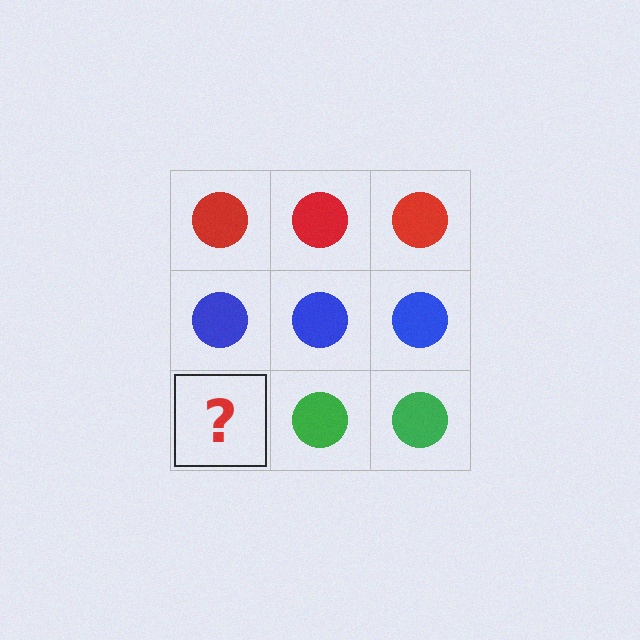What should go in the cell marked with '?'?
The missing cell should contain a green circle.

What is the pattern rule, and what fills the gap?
The rule is that each row has a consistent color. The gap should be filled with a green circle.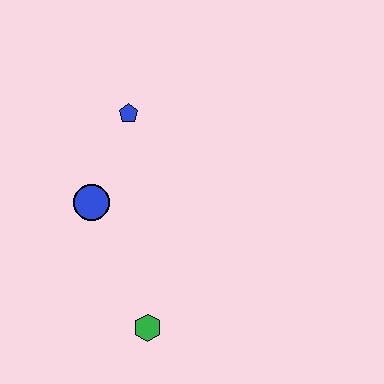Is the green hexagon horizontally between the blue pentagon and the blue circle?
No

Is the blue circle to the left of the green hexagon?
Yes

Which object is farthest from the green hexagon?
The blue pentagon is farthest from the green hexagon.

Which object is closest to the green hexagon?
The blue circle is closest to the green hexagon.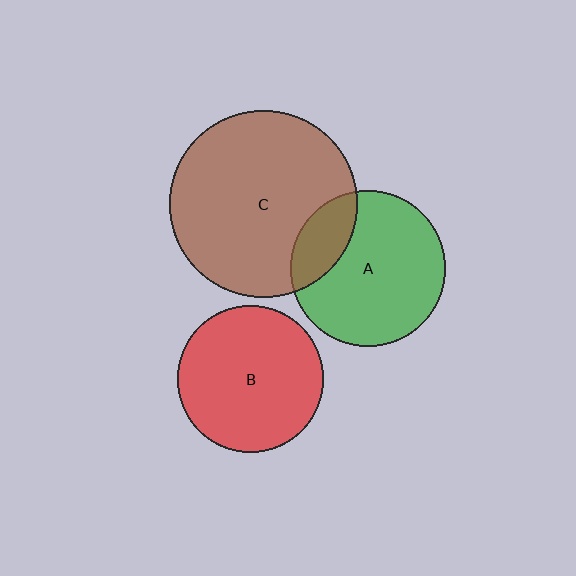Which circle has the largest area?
Circle C (brown).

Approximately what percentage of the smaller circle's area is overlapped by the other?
Approximately 20%.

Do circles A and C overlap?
Yes.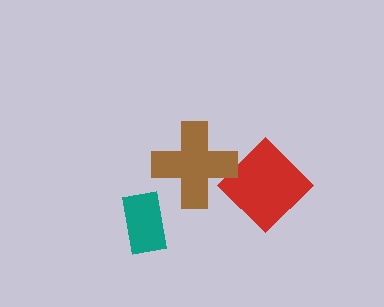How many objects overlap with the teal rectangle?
0 objects overlap with the teal rectangle.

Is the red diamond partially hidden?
Yes, it is partially covered by another shape.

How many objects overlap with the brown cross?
1 object overlaps with the brown cross.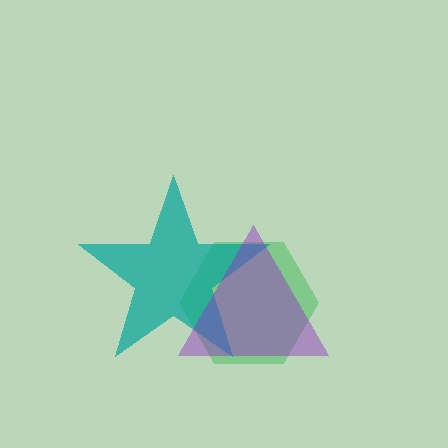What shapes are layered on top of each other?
The layered shapes are: a green hexagon, a teal star, a purple triangle.